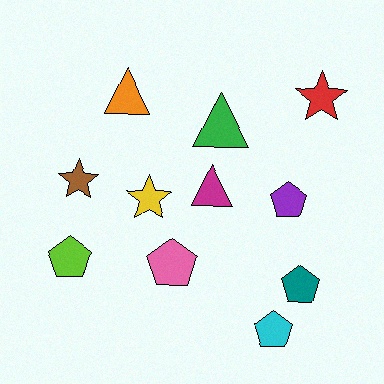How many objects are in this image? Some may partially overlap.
There are 11 objects.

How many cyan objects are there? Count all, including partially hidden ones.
There is 1 cyan object.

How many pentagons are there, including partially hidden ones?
There are 5 pentagons.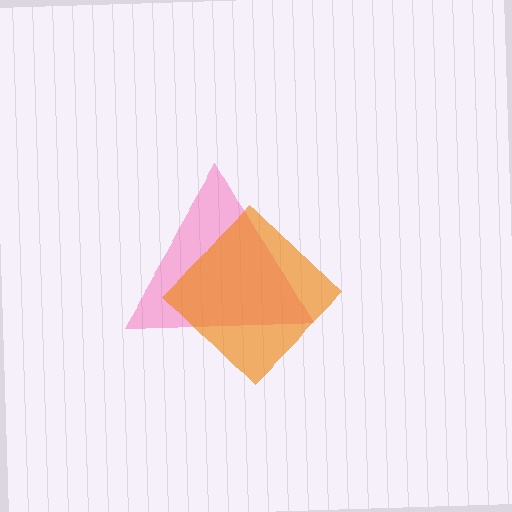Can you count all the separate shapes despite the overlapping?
Yes, there are 2 separate shapes.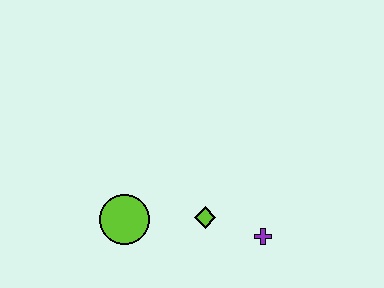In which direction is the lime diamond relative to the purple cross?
The lime diamond is to the left of the purple cross.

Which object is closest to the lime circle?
The lime diamond is closest to the lime circle.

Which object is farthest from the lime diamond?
The lime circle is farthest from the lime diamond.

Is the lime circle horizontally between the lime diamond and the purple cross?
No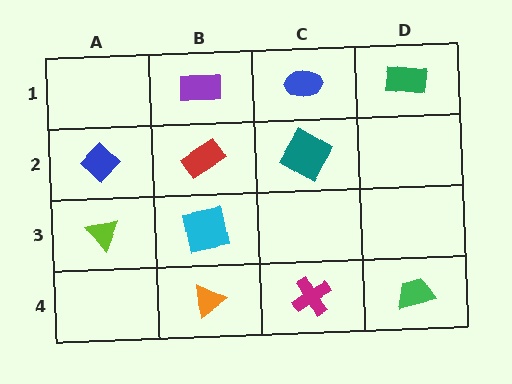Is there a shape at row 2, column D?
No, that cell is empty.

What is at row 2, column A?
A blue diamond.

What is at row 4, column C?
A magenta cross.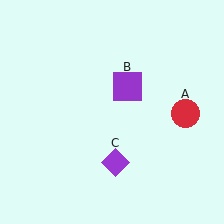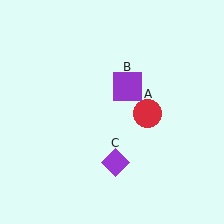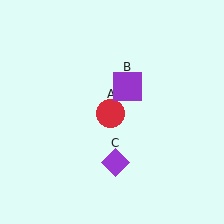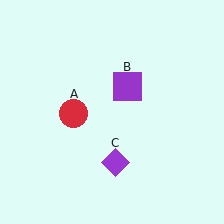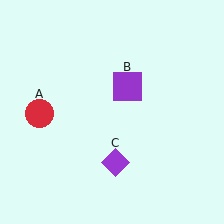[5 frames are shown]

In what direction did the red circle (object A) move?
The red circle (object A) moved left.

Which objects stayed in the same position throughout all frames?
Purple square (object B) and purple diamond (object C) remained stationary.